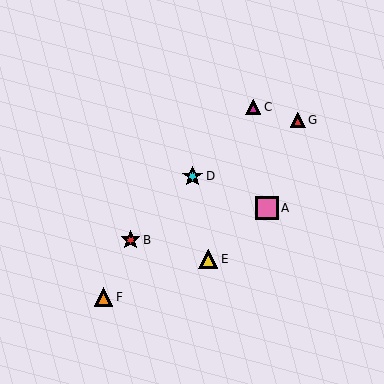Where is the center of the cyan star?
The center of the cyan star is at (193, 176).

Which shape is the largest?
The pink square (labeled A) is the largest.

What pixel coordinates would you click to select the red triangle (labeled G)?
Click at (298, 120) to select the red triangle G.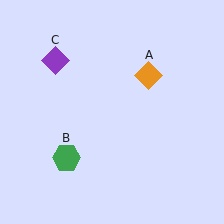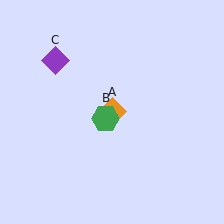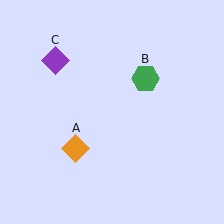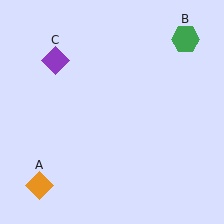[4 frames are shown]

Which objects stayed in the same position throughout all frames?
Purple diamond (object C) remained stationary.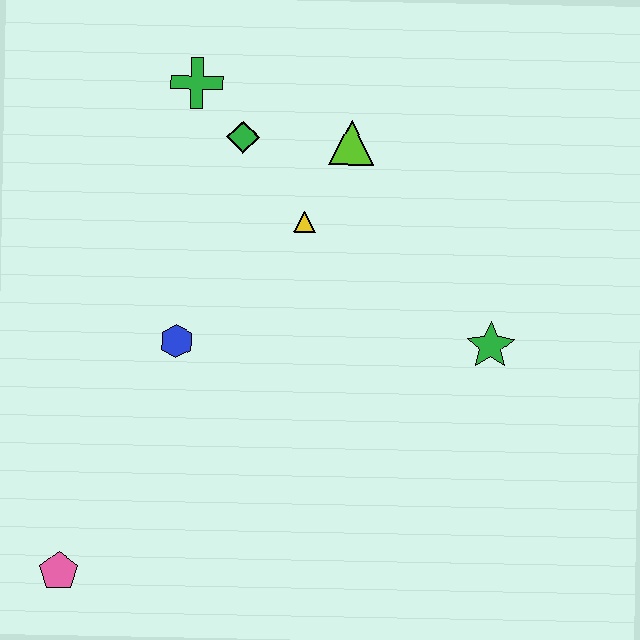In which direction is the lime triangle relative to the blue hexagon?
The lime triangle is above the blue hexagon.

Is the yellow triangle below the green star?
No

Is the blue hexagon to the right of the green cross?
No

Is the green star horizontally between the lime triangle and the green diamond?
No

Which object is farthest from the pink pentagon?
The lime triangle is farthest from the pink pentagon.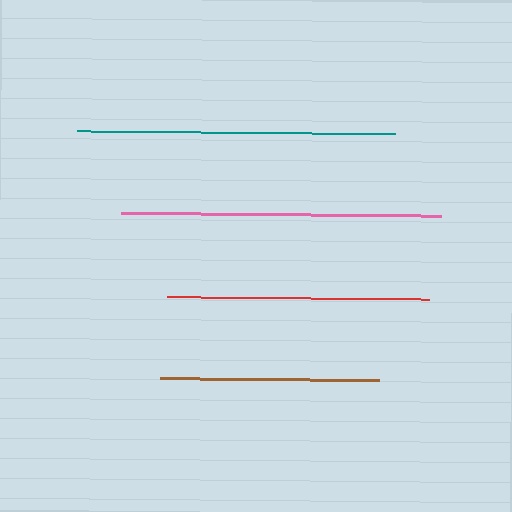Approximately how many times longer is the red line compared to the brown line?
The red line is approximately 1.2 times the length of the brown line.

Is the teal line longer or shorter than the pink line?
The pink line is longer than the teal line.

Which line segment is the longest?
The pink line is the longest at approximately 320 pixels.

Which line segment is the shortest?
The brown line is the shortest at approximately 219 pixels.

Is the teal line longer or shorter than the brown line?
The teal line is longer than the brown line.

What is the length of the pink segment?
The pink segment is approximately 320 pixels long.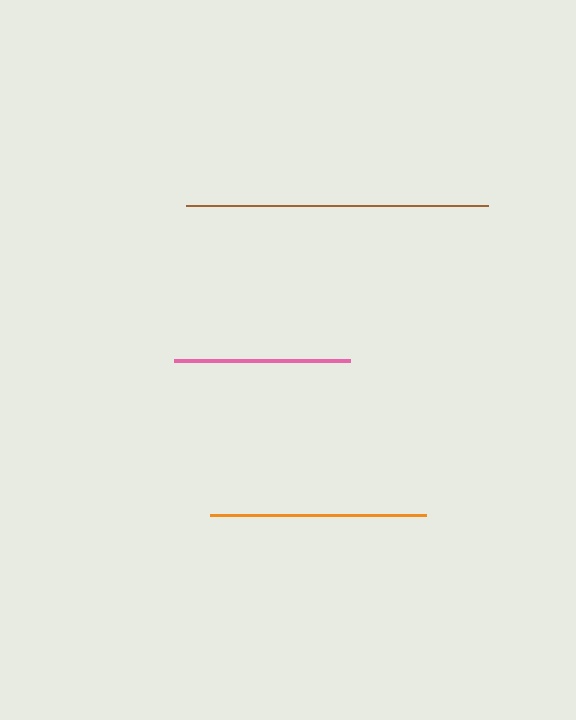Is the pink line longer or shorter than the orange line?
The orange line is longer than the pink line.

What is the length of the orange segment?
The orange segment is approximately 215 pixels long.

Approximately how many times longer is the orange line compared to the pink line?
The orange line is approximately 1.2 times the length of the pink line.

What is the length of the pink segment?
The pink segment is approximately 176 pixels long.